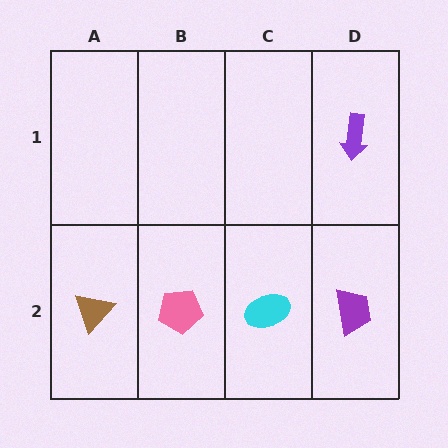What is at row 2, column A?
A brown triangle.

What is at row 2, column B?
A pink pentagon.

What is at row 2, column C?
A cyan ellipse.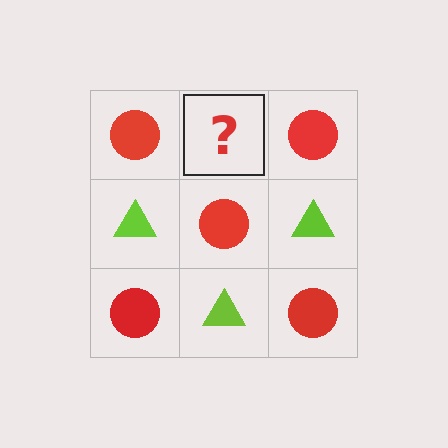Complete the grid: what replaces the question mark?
The question mark should be replaced with a lime triangle.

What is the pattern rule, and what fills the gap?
The rule is that it alternates red circle and lime triangle in a checkerboard pattern. The gap should be filled with a lime triangle.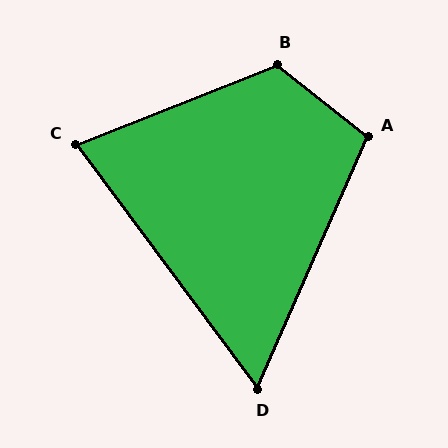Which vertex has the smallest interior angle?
D, at approximately 60 degrees.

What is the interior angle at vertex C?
Approximately 75 degrees (acute).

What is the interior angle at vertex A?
Approximately 105 degrees (obtuse).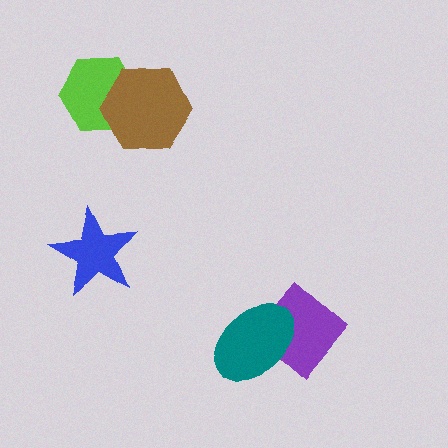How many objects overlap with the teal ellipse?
1 object overlaps with the teal ellipse.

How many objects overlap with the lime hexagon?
1 object overlaps with the lime hexagon.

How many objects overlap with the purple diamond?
1 object overlaps with the purple diamond.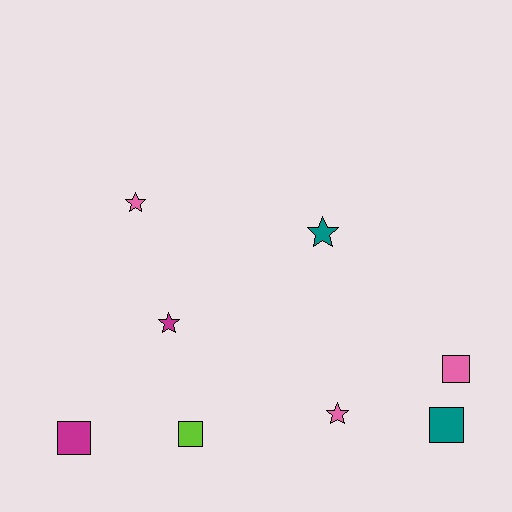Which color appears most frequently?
Pink, with 3 objects.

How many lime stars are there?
There are no lime stars.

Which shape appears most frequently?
Square, with 4 objects.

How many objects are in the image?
There are 8 objects.